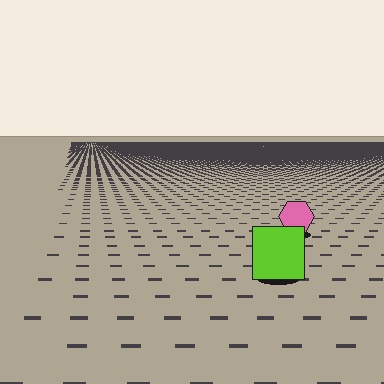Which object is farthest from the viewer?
The pink hexagon is farthest from the viewer. It appears smaller and the ground texture around it is denser.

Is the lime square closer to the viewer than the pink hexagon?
Yes. The lime square is closer — you can tell from the texture gradient: the ground texture is coarser near it.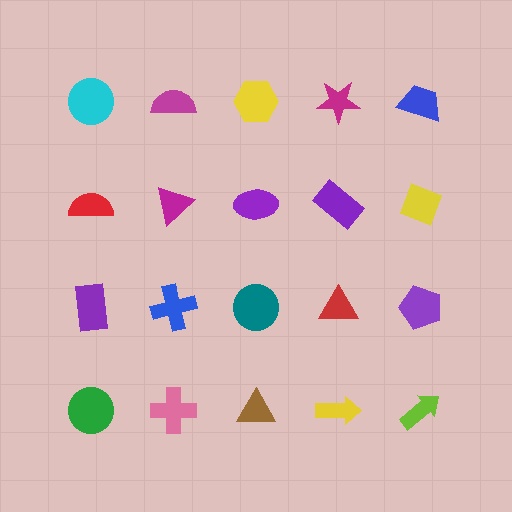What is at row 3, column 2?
A blue cross.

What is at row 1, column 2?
A magenta semicircle.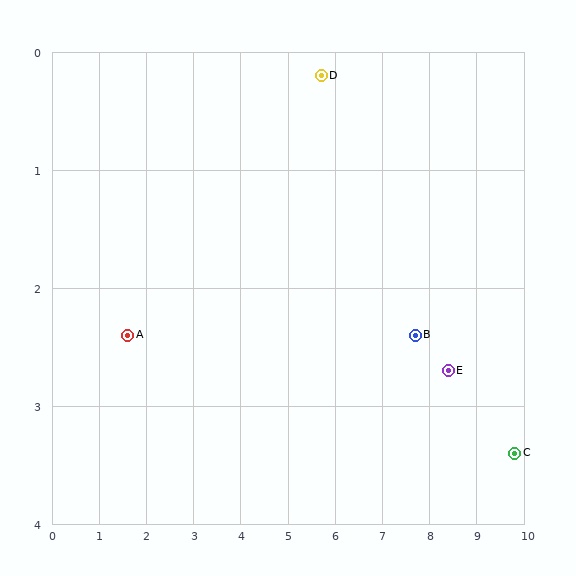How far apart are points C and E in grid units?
Points C and E are about 1.6 grid units apart.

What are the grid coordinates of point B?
Point B is at approximately (7.7, 2.4).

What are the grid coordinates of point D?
Point D is at approximately (5.7, 0.2).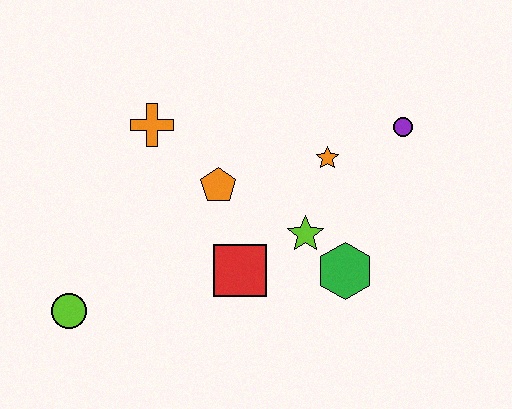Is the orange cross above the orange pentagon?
Yes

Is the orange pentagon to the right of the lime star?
No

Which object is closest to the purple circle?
The orange star is closest to the purple circle.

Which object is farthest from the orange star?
The lime circle is farthest from the orange star.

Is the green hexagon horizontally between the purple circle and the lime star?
Yes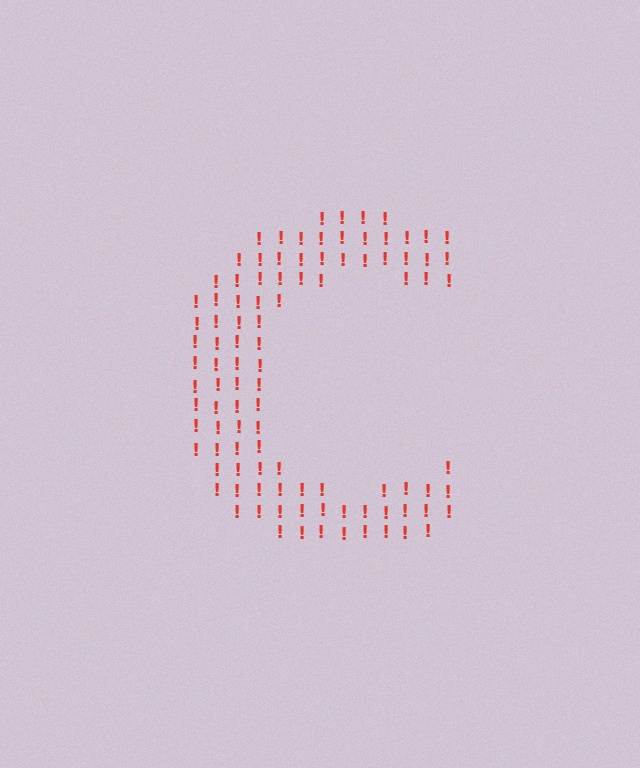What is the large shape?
The large shape is the letter C.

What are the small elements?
The small elements are exclamation marks.